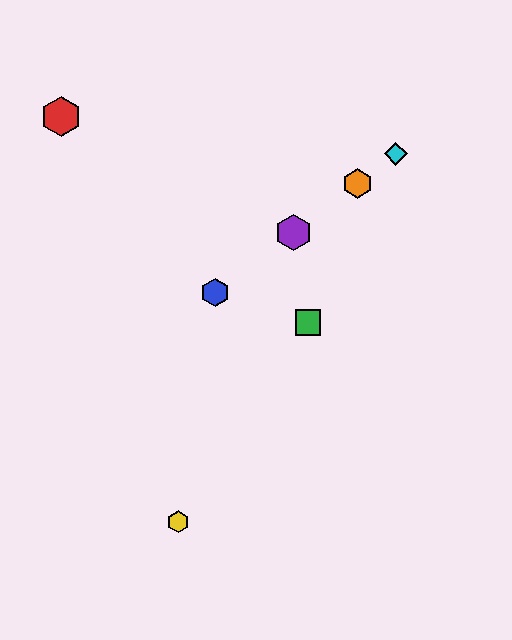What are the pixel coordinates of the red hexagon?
The red hexagon is at (61, 116).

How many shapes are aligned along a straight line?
4 shapes (the blue hexagon, the purple hexagon, the orange hexagon, the cyan diamond) are aligned along a straight line.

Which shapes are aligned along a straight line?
The blue hexagon, the purple hexagon, the orange hexagon, the cyan diamond are aligned along a straight line.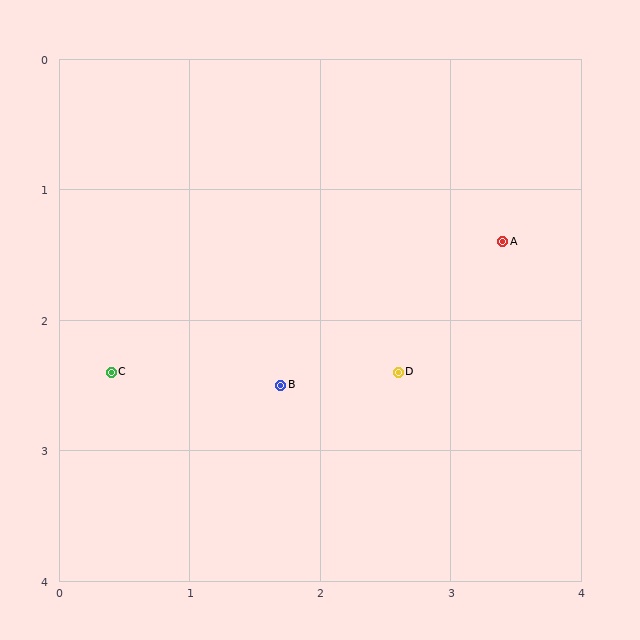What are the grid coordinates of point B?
Point B is at approximately (1.7, 2.5).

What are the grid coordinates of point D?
Point D is at approximately (2.6, 2.4).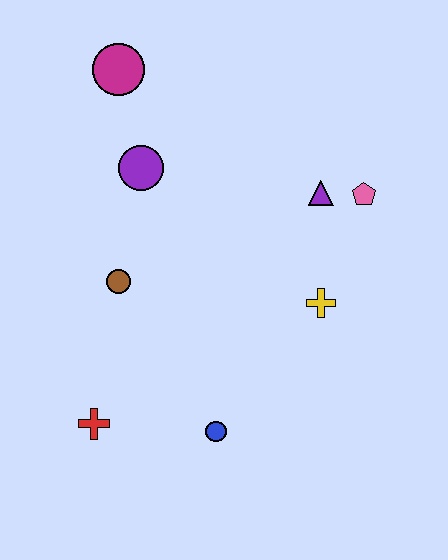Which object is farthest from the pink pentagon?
The red cross is farthest from the pink pentagon.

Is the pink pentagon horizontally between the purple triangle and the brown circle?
No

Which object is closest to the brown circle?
The purple circle is closest to the brown circle.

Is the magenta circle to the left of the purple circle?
Yes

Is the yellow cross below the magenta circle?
Yes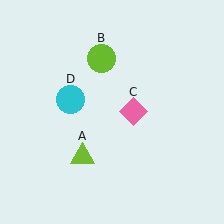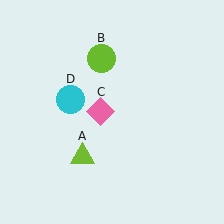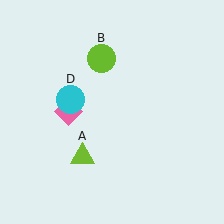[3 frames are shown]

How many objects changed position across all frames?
1 object changed position: pink diamond (object C).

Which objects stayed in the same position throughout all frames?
Lime triangle (object A) and lime circle (object B) and cyan circle (object D) remained stationary.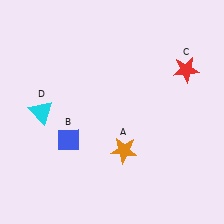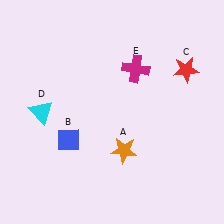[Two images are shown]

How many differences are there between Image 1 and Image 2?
There is 1 difference between the two images.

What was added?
A magenta cross (E) was added in Image 2.